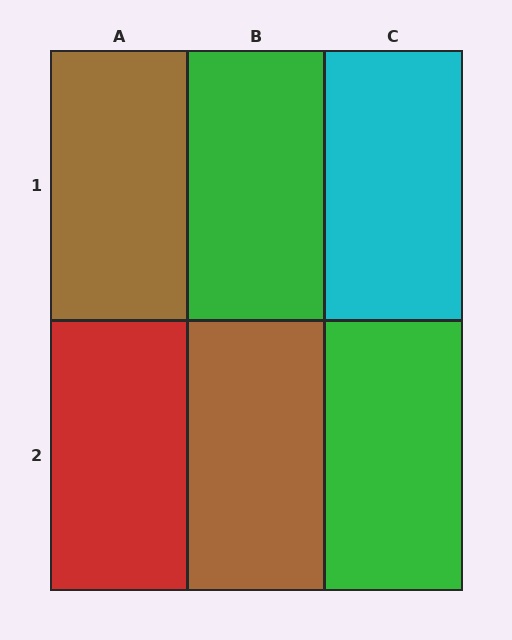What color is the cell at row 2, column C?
Green.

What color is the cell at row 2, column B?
Brown.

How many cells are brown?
2 cells are brown.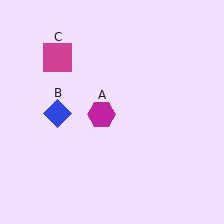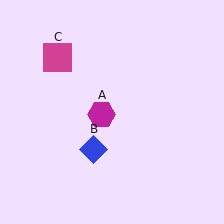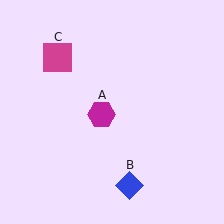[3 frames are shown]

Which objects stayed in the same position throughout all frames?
Magenta hexagon (object A) and magenta square (object C) remained stationary.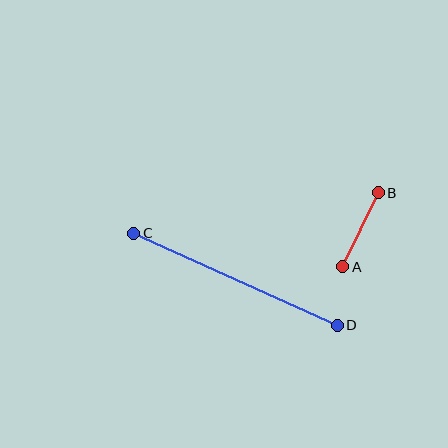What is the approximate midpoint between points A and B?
The midpoint is at approximately (360, 230) pixels.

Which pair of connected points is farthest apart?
Points C and D are farthest apart.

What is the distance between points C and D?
The distance is approximately 224 pixels.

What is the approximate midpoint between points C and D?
The midpoint is at approximately (235, 279) pixels.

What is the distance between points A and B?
The distance is approximately 82 pixels.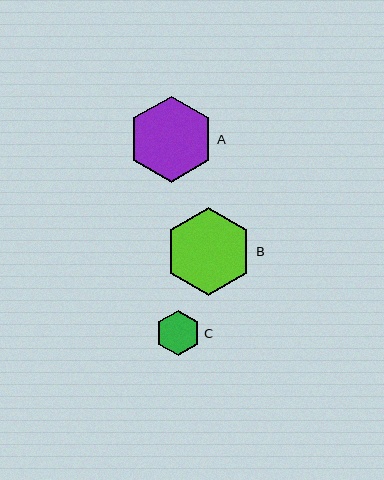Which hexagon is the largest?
Hexagon B is the largest with a size of approximately 88 pixels.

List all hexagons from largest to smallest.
From largest to smallest: B, A, C.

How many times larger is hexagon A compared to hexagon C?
Hexagon A is approximately 1.9 times the size of hexagon C.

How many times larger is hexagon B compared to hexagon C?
Hexagon B is approximately 2.0 times the size of hexagon C.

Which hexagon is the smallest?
Hexagon C is the smallest with a size of approximately 45 pixels.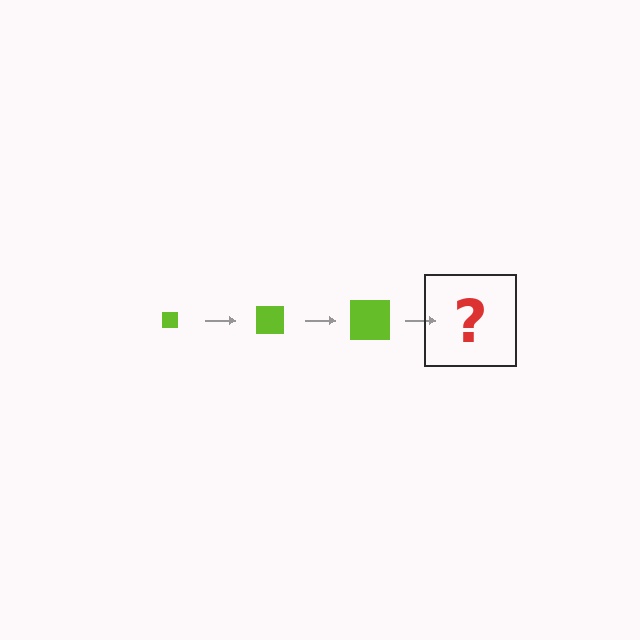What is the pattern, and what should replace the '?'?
The pattern is that the square gets progressively larger each step. The '?' should be a lime square, larger than the previous one.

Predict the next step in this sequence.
The next step is a lime square, larger than the previous one.